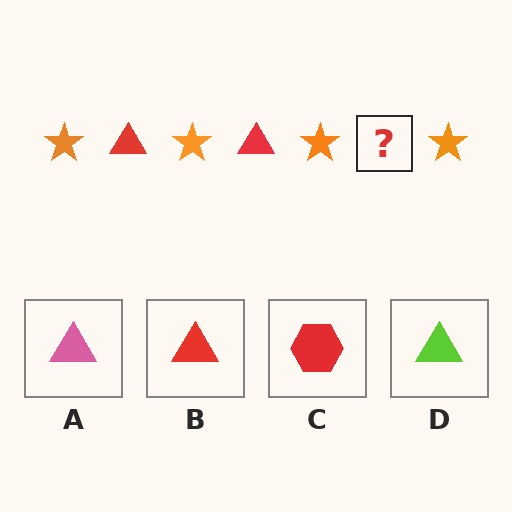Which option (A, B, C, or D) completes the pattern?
B.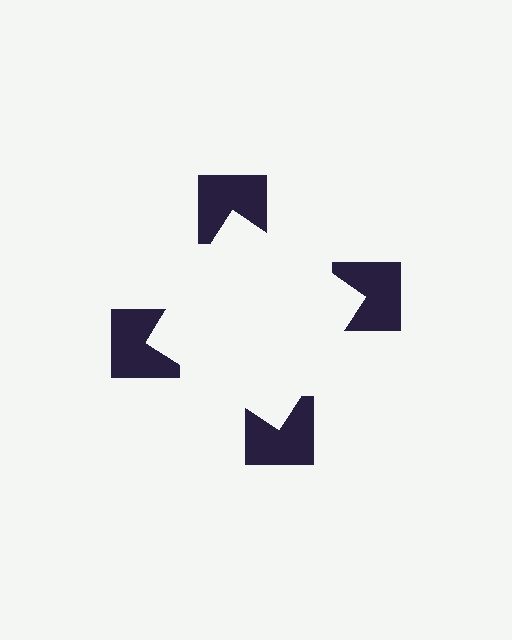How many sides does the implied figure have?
4 sides.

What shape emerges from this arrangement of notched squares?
An illusory square — its edges are inferred from the aligned wedge cuts in the notched squares, not physically drawn.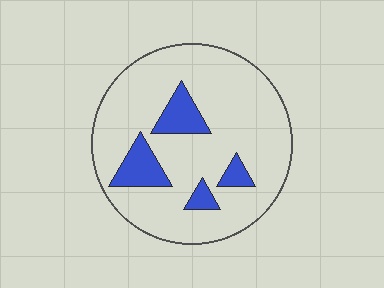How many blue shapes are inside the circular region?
4.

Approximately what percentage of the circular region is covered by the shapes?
Approximately 15%.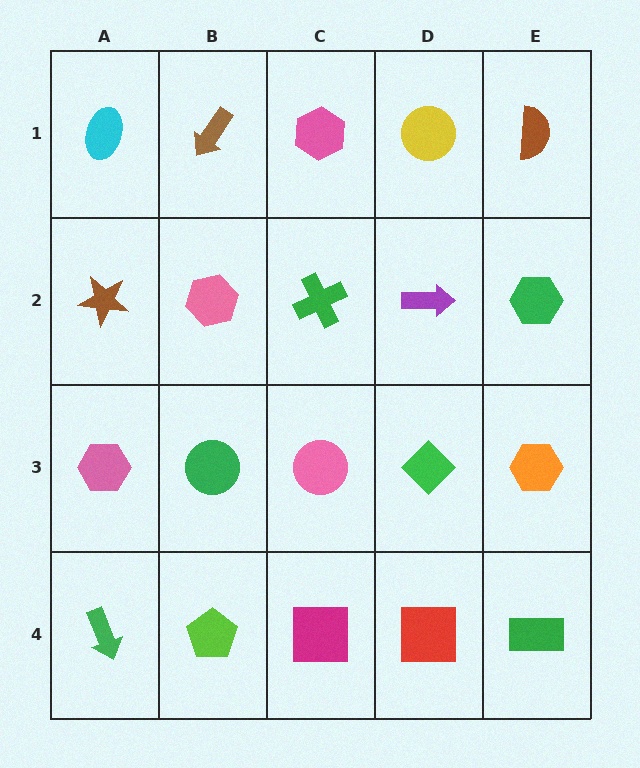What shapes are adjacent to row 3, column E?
A green hexagon (row 2, column E), a green rectangle (row 4, column E), a green diamond (row 3, column D).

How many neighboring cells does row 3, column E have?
3.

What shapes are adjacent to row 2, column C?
A pink hexagon (row 1, column C), a pink circle (row 3, column C), a pink hexagon (row 2, column B), a purple arrow (row 2, column D).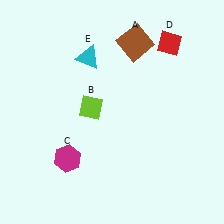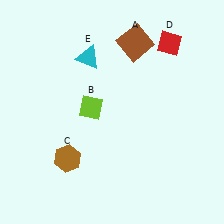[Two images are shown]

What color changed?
The hexagon (C) changed from magenta in Image 1 to brown in Image 2.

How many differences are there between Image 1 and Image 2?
There is 1 difference between the two images.